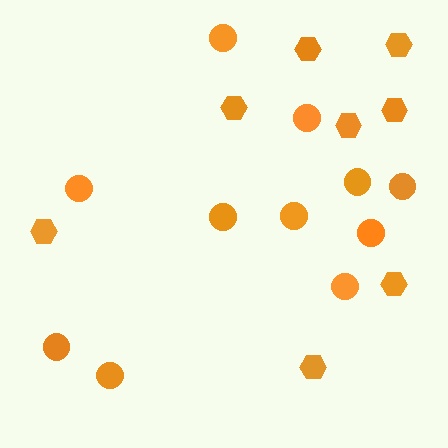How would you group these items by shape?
There are 2 groups: one group of circles (11) and one group of hexagons (8).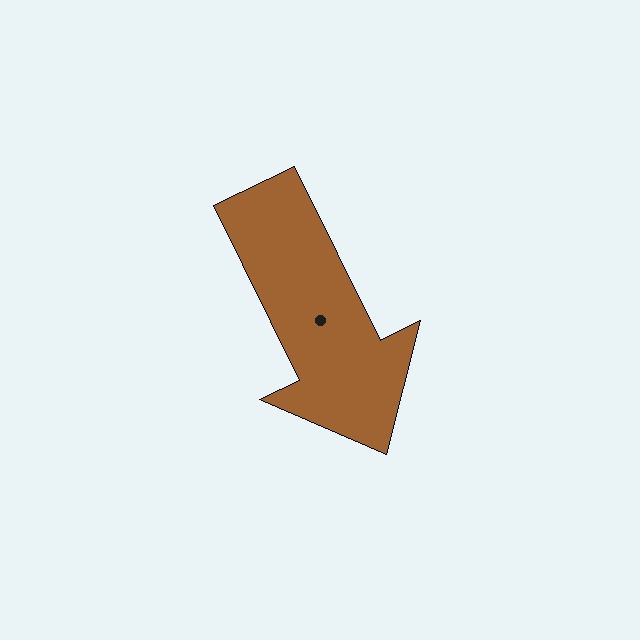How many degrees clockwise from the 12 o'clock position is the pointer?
Approximately 154 degrees.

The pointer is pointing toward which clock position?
Roughly 5 o'clock.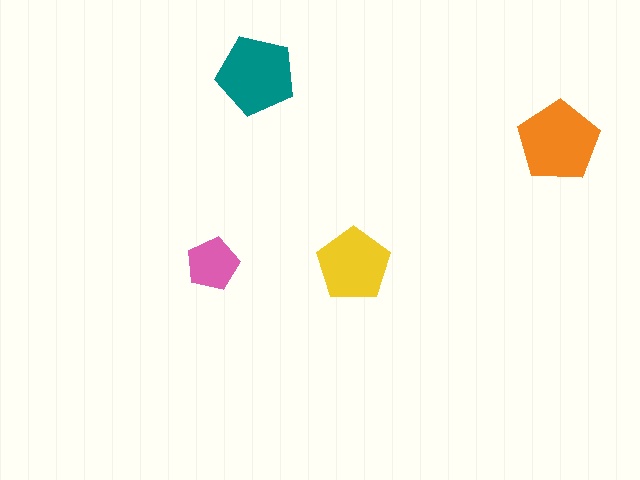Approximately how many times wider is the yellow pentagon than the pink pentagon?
About 1.5 times wider.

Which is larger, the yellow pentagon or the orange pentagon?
The orange one.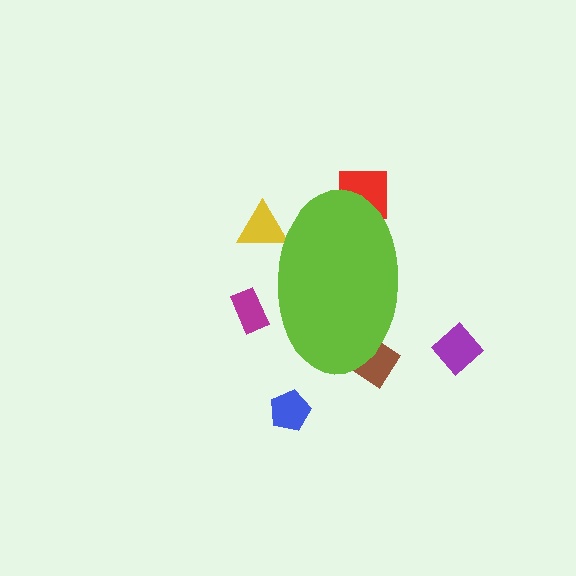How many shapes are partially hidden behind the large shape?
4 shapes are partially hidden.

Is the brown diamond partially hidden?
Yes, the brown diamond is partially hidden behind the lime ellipse.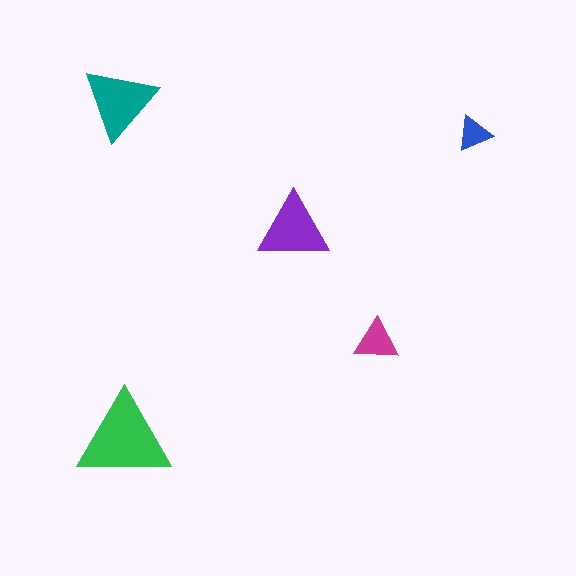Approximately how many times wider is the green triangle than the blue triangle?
About 2.5 times wider.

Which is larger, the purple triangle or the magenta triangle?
The purple one.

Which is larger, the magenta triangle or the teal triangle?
The teal one.